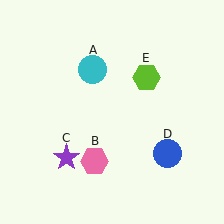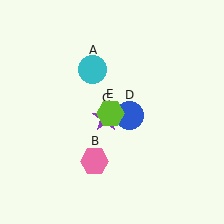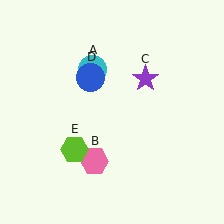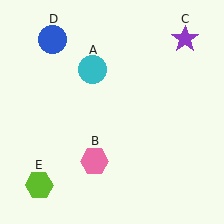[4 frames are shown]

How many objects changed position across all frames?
3 objects changed position: purple star (object C), blue circle (object D), lime hexagon (object E).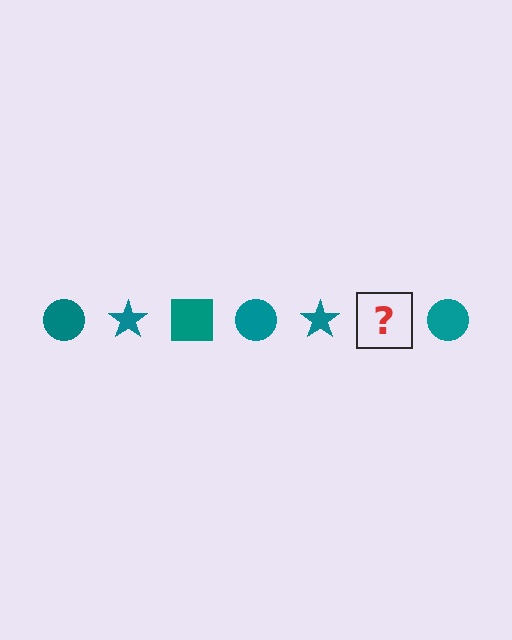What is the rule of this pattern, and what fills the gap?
The rule is that the pattern cycles through circle, star, square shapes in teal. The gap should be filled with a teal square.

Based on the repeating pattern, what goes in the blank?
The blank should be a teal square.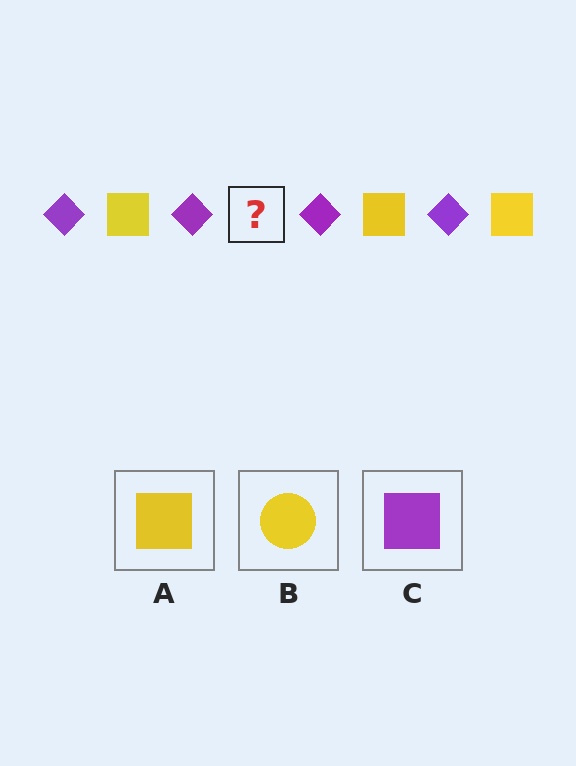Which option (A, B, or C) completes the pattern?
A.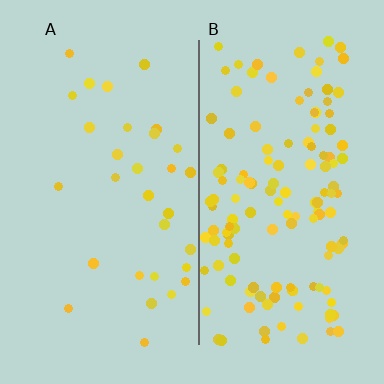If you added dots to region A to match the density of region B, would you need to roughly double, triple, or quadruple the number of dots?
Approximately quadruple.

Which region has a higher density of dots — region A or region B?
B (the right).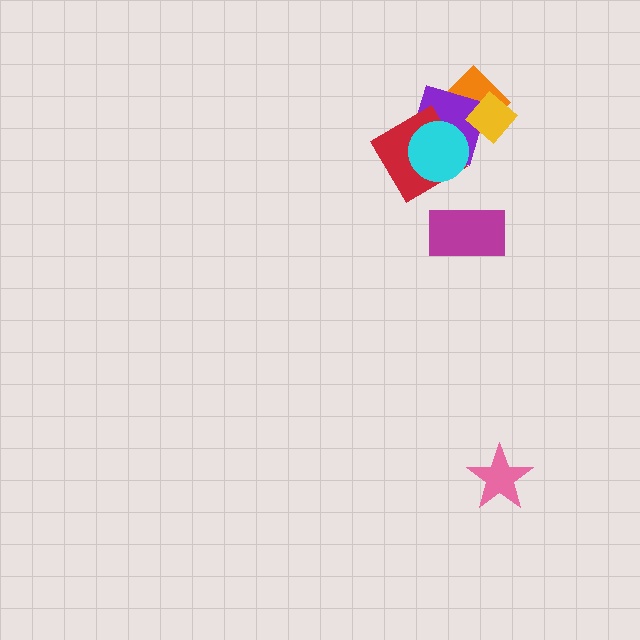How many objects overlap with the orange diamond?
2 objects overlap with the orange diamond.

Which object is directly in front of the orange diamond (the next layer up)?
The purple square is directly in front of the orange diamond.